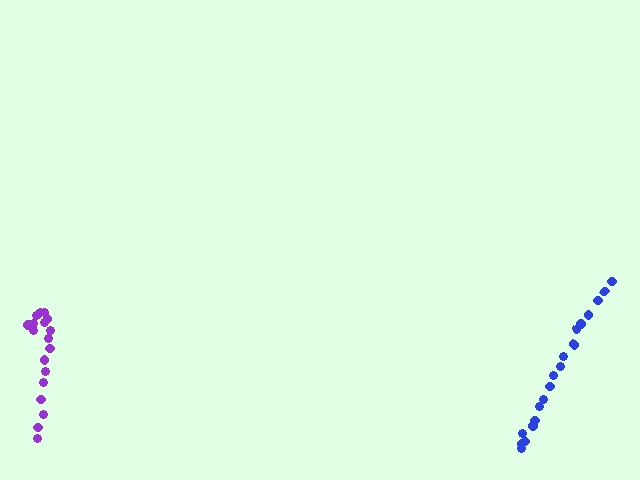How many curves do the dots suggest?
There are 2 distinct paths.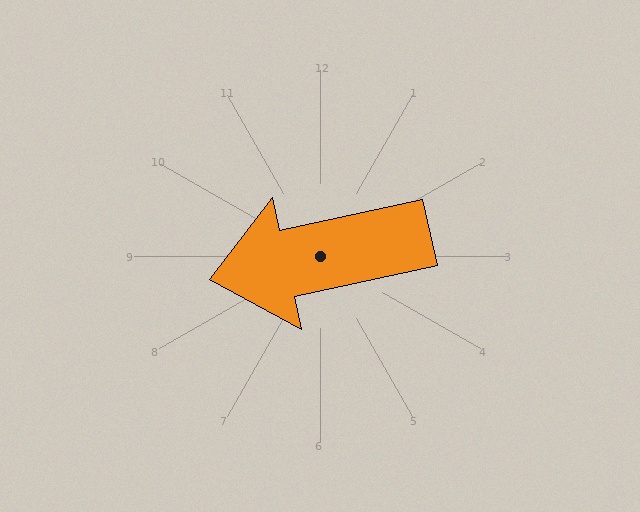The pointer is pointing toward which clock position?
Roughly 9 o'clock.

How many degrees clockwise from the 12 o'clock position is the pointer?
Approximately 258 degrees.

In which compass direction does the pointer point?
West.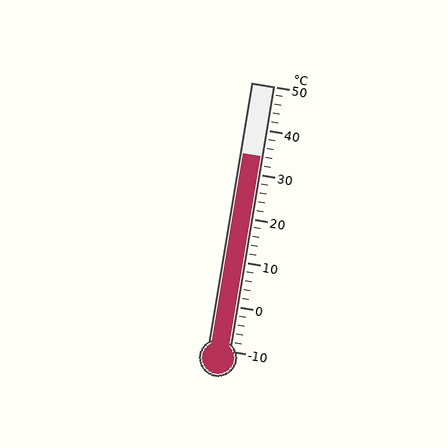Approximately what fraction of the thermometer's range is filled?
The thermometer is filled to approximately 75% of its range.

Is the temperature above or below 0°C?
The temperature is above 0°C.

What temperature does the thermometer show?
The thermometer shows approximately 34°C.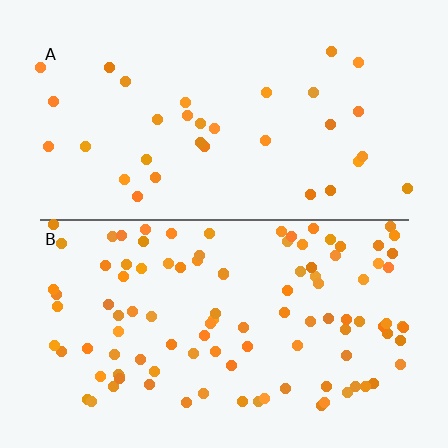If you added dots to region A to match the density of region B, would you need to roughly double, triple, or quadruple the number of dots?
Approximately triple.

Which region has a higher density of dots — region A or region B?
B (the bottom).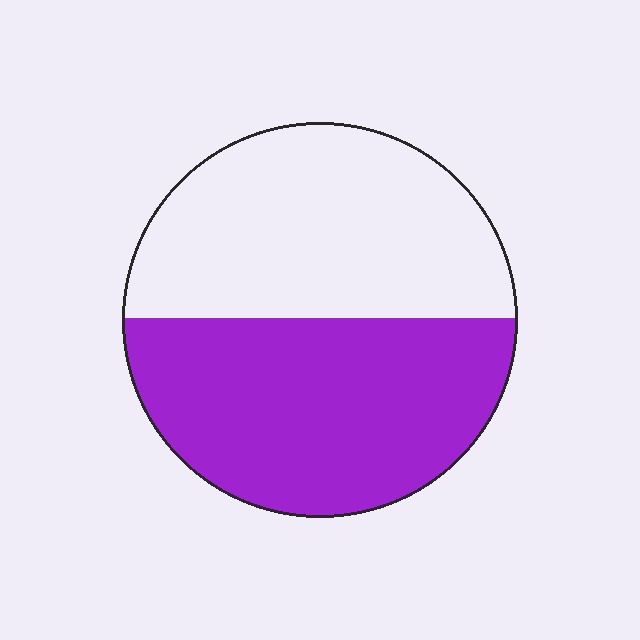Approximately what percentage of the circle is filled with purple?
Approximately 50%.